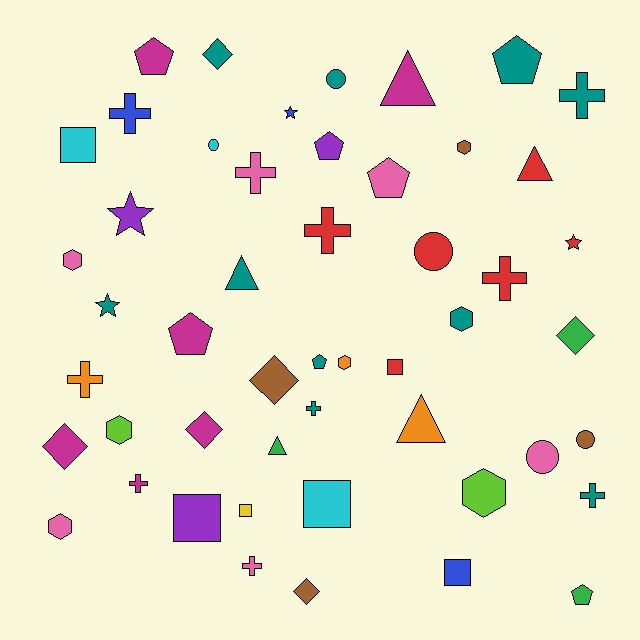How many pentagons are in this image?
There are 7 pentagons.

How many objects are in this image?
There are 50 objects.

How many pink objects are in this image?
There are 6 pink objects.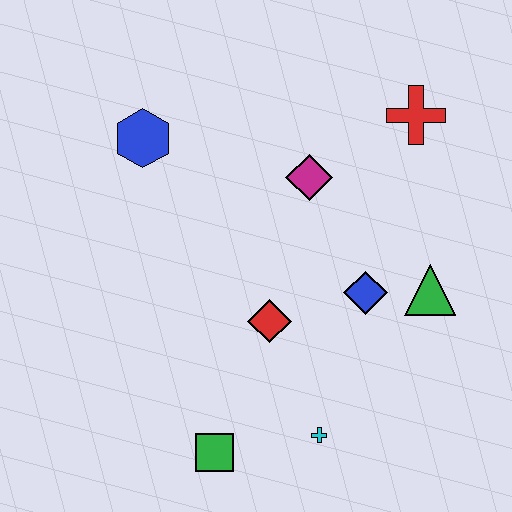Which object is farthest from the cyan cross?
The blue hexagon is farthest from the cyan cross.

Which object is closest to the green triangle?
The blue diamond is closest to the green triangle.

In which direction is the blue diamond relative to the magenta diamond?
The blue diamond is below the magenta diamond.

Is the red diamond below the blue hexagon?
Yes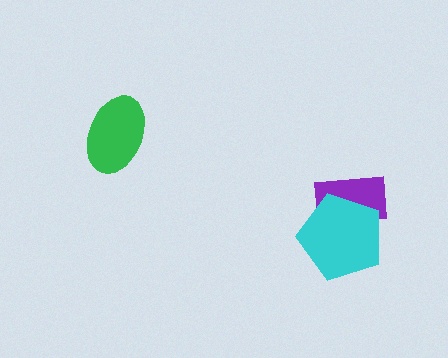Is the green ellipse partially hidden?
No, no other shape covers it.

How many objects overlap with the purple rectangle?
1 object overlaps with the purple rectangle.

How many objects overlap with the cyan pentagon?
1 object overlaps with the cyan pentagon.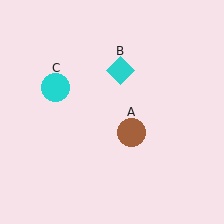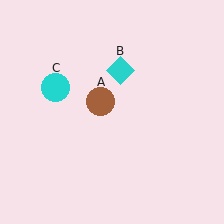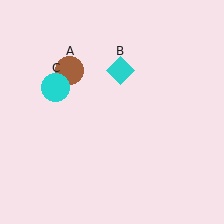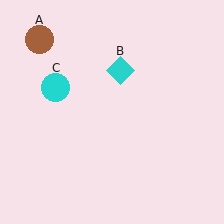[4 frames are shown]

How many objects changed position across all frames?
1 object changed position: brown circle (object A).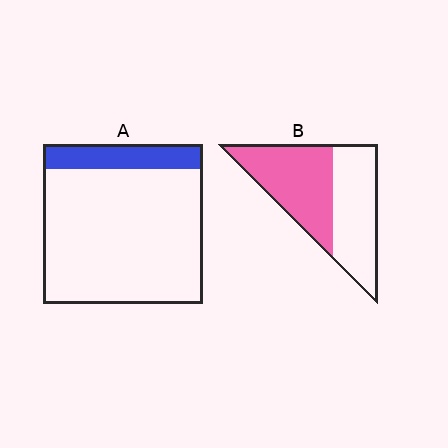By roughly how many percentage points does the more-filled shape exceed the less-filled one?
By roughly 35 percentage points (B over A).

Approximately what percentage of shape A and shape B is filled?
A is approximately 15% and B is approximately 50%.